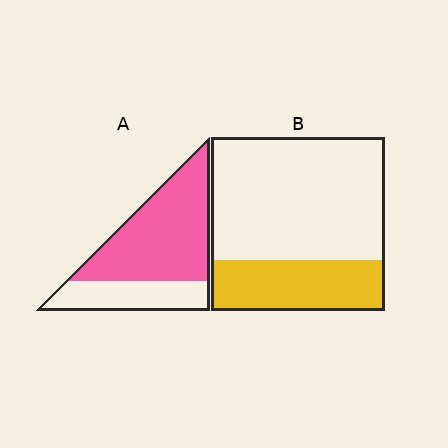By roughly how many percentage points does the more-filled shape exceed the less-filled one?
By roughly 40 percentage points (A over B).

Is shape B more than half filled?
No.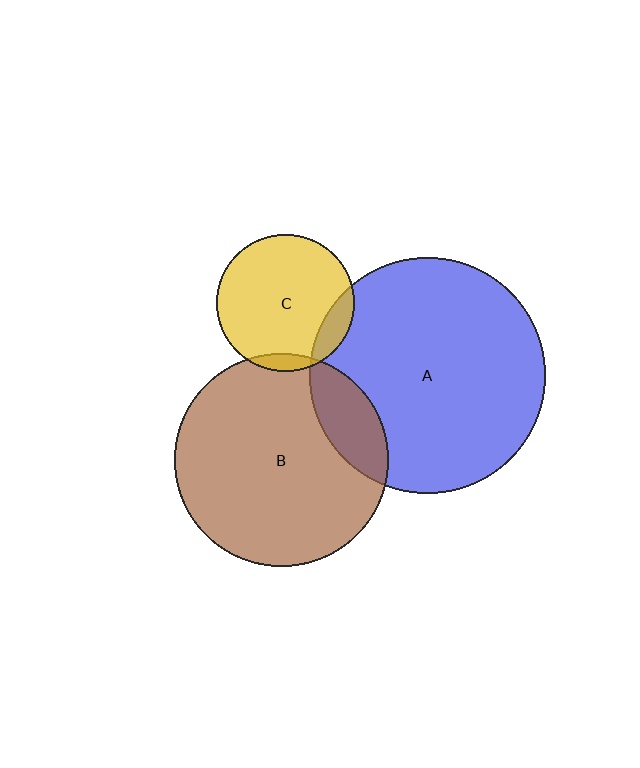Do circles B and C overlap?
Yes.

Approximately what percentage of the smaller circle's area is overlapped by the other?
Approximately 5%.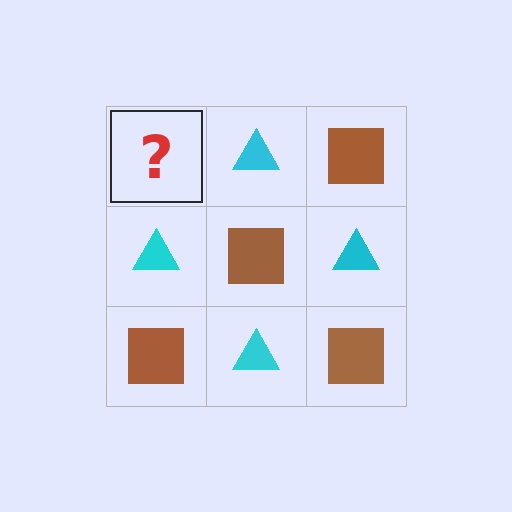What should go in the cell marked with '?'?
The missing cell should contain a brown square.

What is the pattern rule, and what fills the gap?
The rule is that it alternates brown square and cyan triangle in a checkerboard pattern. The gap should be filled with a brown square.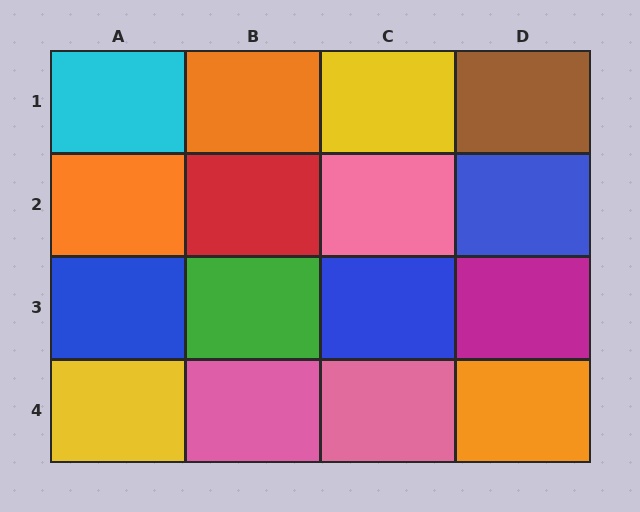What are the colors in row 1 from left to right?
Cyan, orange, yellow, brown.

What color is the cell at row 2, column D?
Blue.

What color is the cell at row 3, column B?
Green.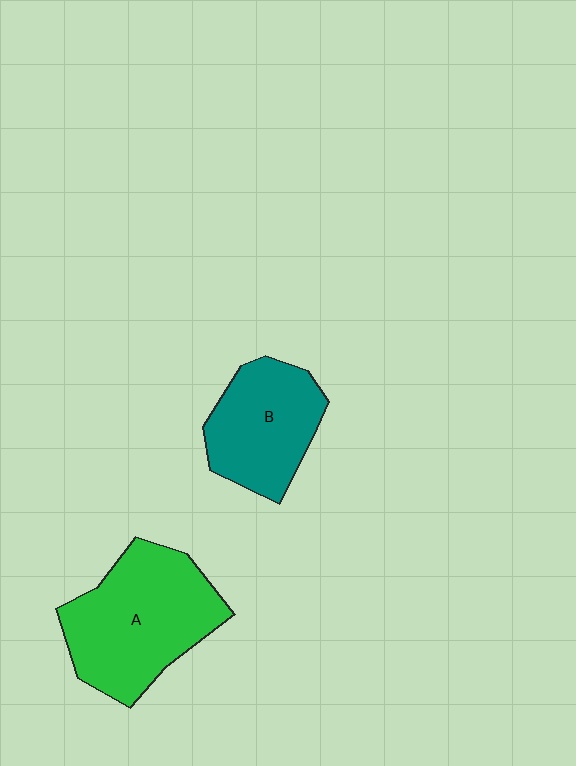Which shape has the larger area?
Shape A (green).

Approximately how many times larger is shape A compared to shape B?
Approximately 1.4 times.